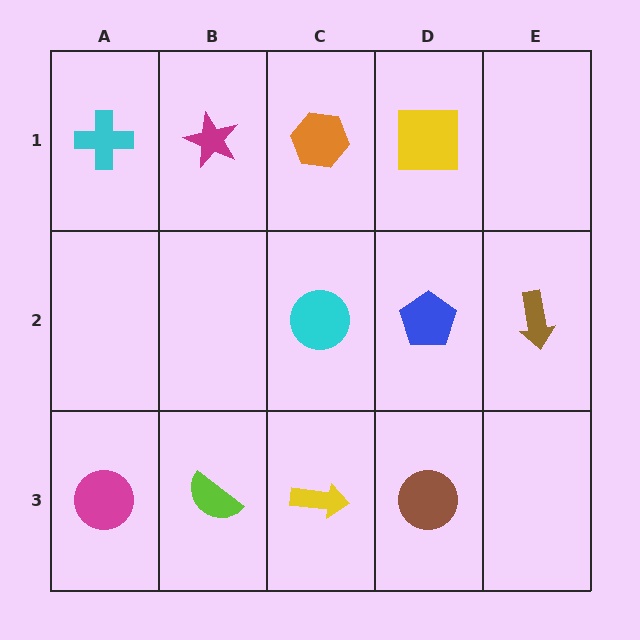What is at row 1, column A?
A cyan cross.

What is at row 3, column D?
A brown circle.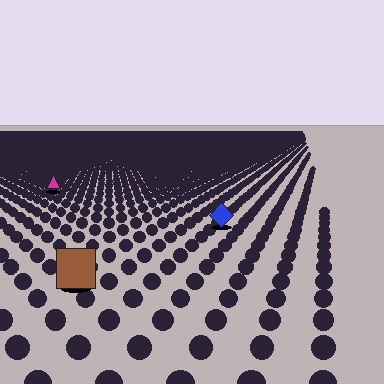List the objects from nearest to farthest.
From nearest to farthest: the brown square, the blue diamond, the magenta triangle.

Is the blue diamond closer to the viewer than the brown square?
No. The brown square is closer — you can tell from the texture gradient: the ground texture is coarser near it.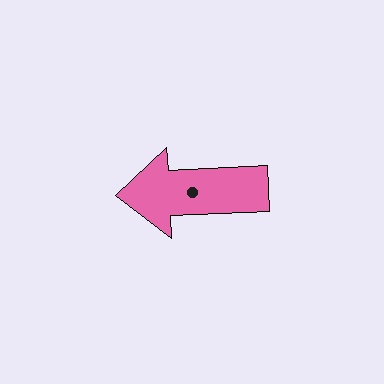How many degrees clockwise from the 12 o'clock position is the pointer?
Approximately 267 degrees.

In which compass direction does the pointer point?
West.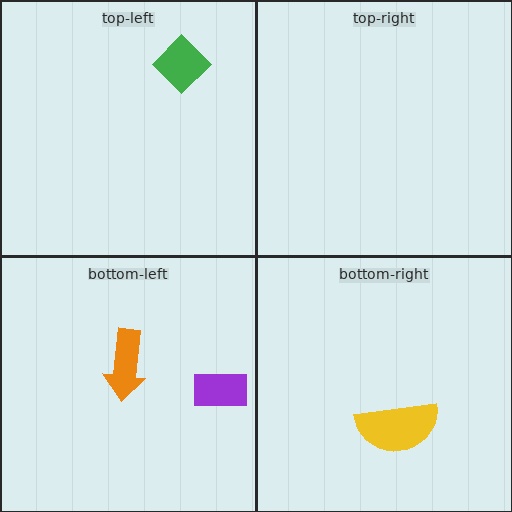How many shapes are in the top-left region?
1.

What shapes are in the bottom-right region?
The yellow semicircle.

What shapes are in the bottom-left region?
The purple rectangle, the orange arrow.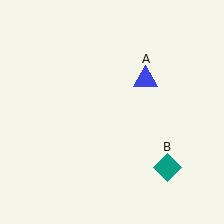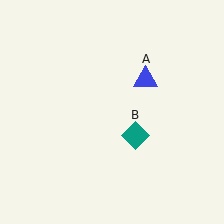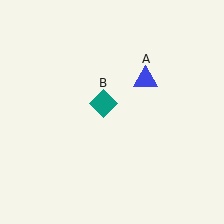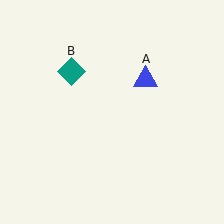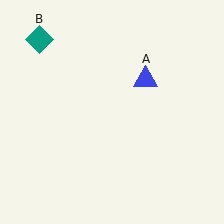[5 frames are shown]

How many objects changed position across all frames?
1 object changed position: teal diamond (object B).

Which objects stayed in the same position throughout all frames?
Blue triangle (object A) remained stationary.